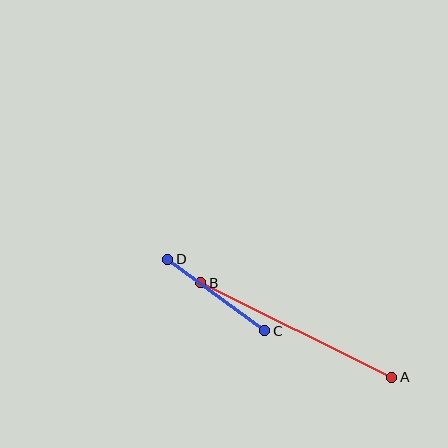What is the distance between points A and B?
The distance is approximately 213 pixels.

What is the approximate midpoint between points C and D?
The midpoint is at approximately (216, 295) pixels.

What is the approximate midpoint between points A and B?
The midpoint is at approximately (296, 330) pixels.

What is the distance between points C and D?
The distance is approximately 120 pixels.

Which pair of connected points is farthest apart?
Points A and B are farthest apart.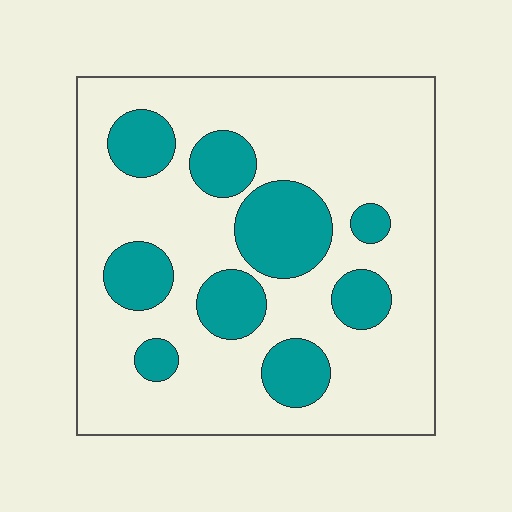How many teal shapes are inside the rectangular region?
9.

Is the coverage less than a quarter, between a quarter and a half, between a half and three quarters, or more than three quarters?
Between a quarter and a half.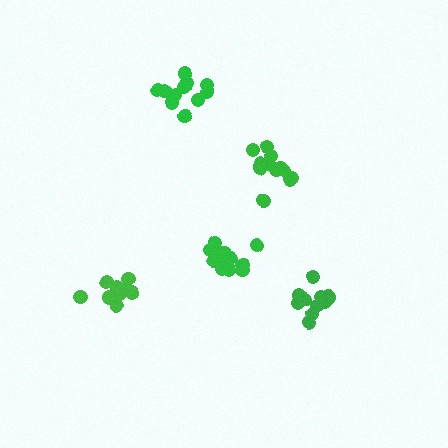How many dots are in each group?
Group 1: 10 dots, Group 2: 12 dots, Group 3: 10 dots, Group 4: 11 dots, Group 5: 14 dots (57 total).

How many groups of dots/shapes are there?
There are 5 groups.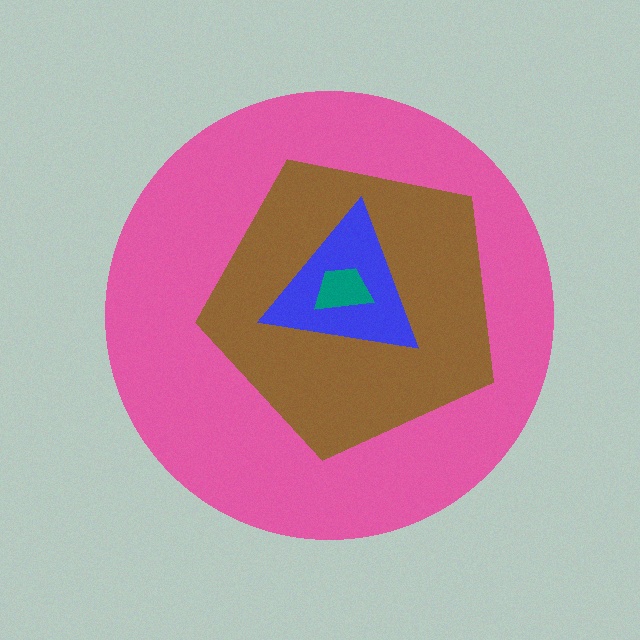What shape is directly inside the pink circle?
The brown pentagon.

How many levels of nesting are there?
4.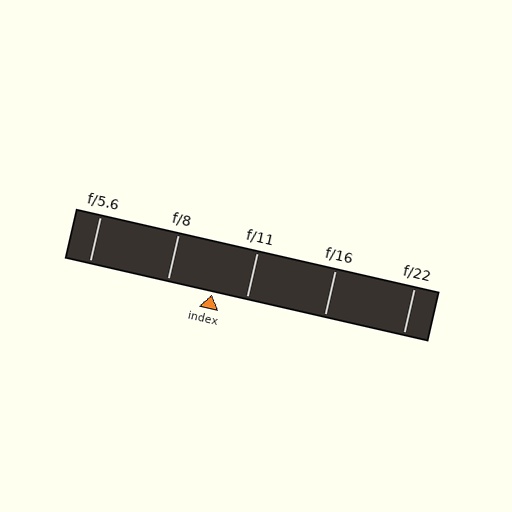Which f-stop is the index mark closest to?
The index mark is closest to f/11.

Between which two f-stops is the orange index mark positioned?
The index mark is between f/8 and f/11.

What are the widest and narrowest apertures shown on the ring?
The widest aperture shown is f/5.6 and the narrowest is f/22.